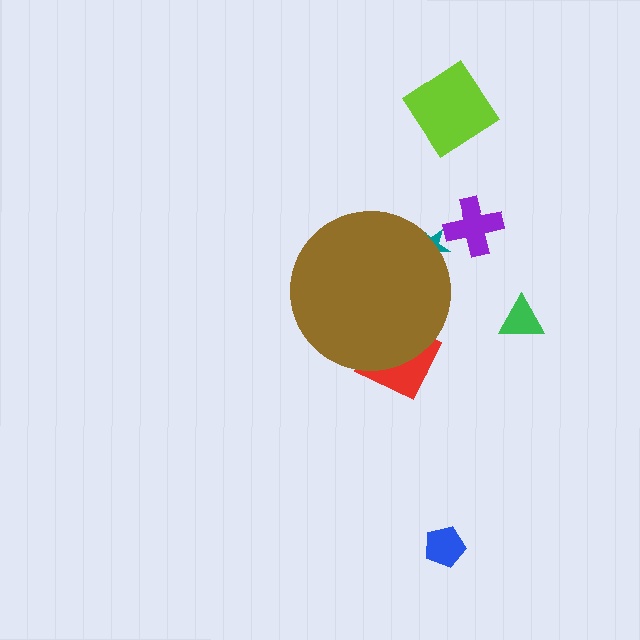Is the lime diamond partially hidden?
No, the lime diamond is fully visible.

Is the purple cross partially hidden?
No, the purple cross is fully visible.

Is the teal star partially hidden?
Yes, the teal star is partially hidden behind the brown circle.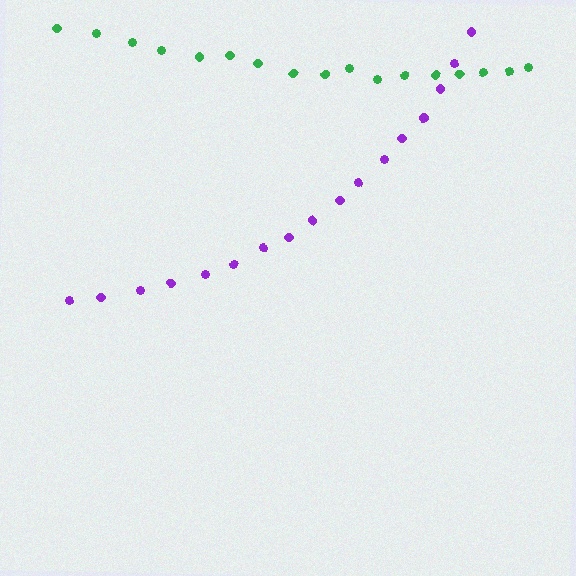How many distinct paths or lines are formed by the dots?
There are 2 distinct paths.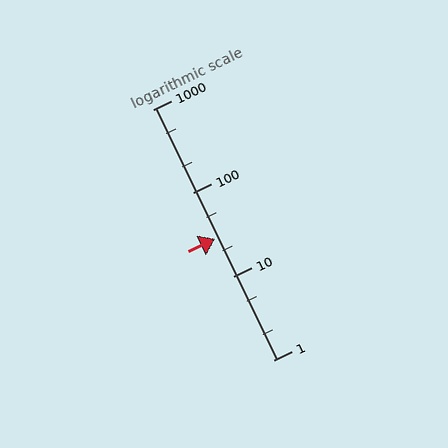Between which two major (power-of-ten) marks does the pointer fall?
The pointer is between 10 and 100.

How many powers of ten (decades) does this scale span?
The scale spans 3 decades, from 1 to 1000.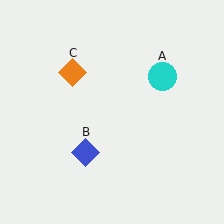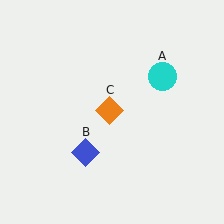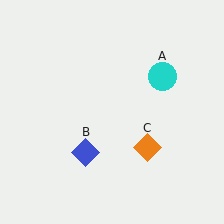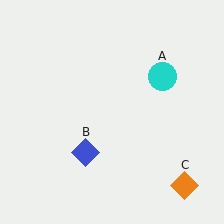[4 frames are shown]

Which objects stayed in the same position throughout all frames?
Cyan circle (object A) and blue diamond (object B) remained stationary.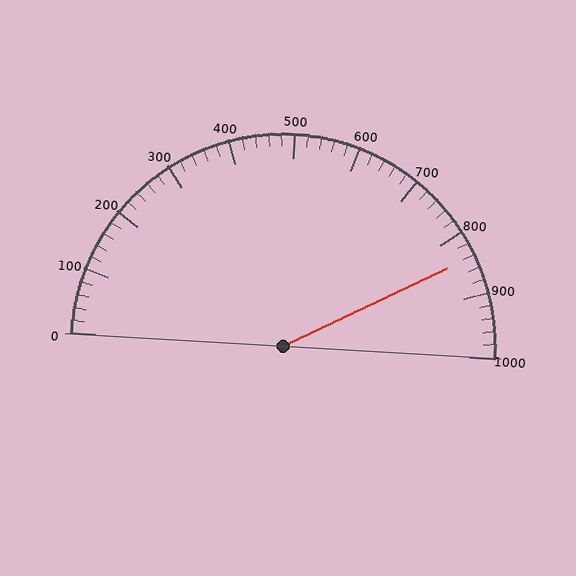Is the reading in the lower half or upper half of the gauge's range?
The reading is in the upper half of the range (0 to 1000).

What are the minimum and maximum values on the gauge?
The gauge ranges from 0 to 1000.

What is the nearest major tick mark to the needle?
The nearest major tick mark is 800.